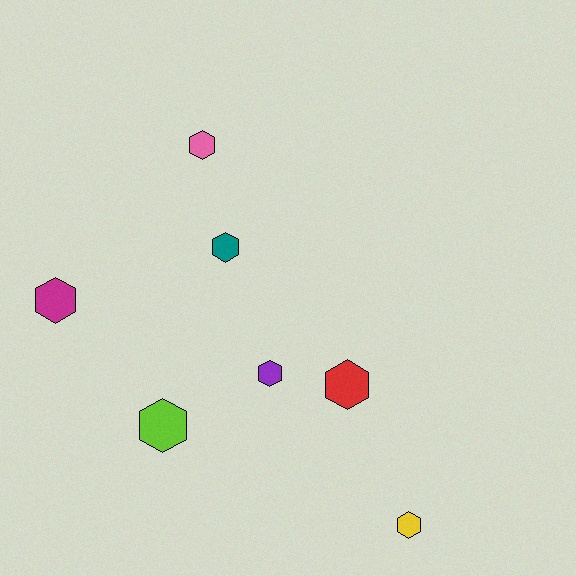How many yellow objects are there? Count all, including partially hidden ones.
There is 1 yellow object.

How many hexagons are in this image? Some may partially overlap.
There are 7 hexagons.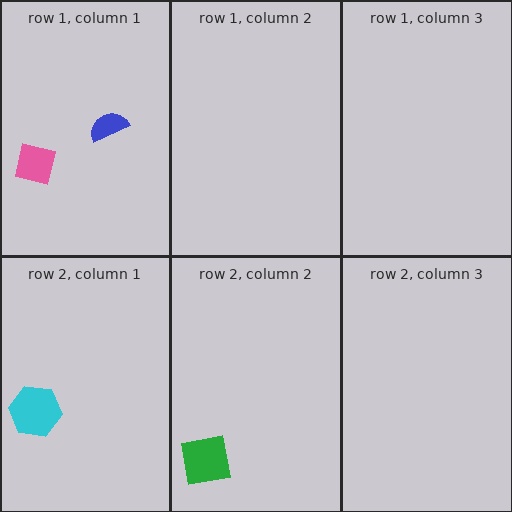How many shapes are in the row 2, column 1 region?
1.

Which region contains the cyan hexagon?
The row 2, column 1 region.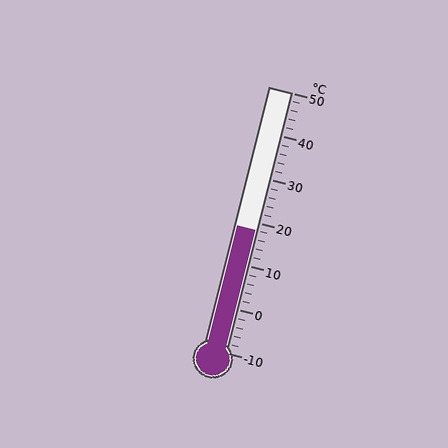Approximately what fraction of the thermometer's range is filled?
The thermometer is filled to approximately 45% of its range.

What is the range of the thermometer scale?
The thermometer scale ranges from -10°C to 50°C.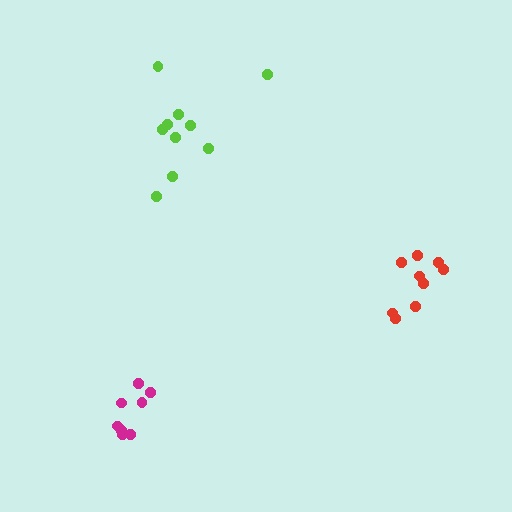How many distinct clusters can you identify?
There are 3 distinct clusters.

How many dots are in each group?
Group 1: 9 dots, Group 2: 10 dots, Group 3: 8 dots (27 total).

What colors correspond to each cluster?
The clusters are colored: red, lime, magenta.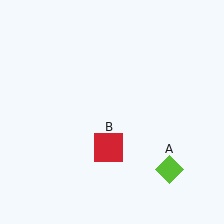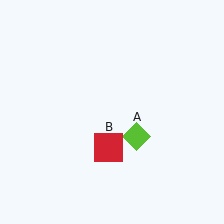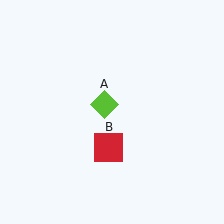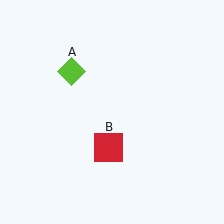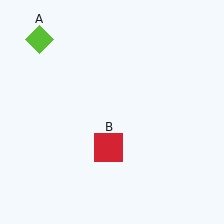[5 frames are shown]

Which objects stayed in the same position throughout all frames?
Red square (object B) remained stationary.